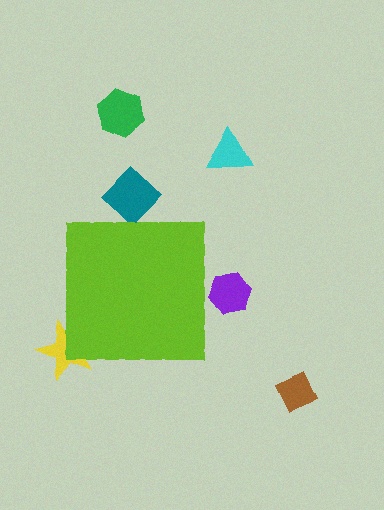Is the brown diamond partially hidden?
No, the brown diamond is fully visible.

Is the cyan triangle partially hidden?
No, the cyan triangle is fully visible.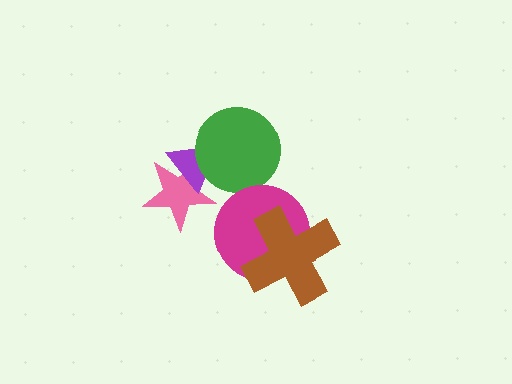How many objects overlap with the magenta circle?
1 object overlaps with the magenta circle.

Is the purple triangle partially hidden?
Yes, it is partially covered by another shape.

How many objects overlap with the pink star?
2 objects overlap with the pink star.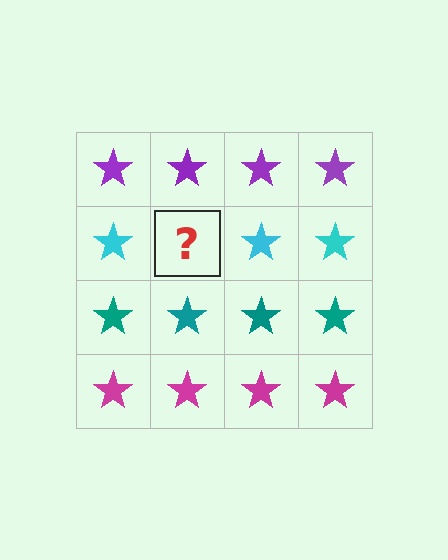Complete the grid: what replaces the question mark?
The question mark should be replaced with a cyan star.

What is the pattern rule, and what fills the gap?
The rule is that each row has a consistent color. The gap should be filled with a cyan star.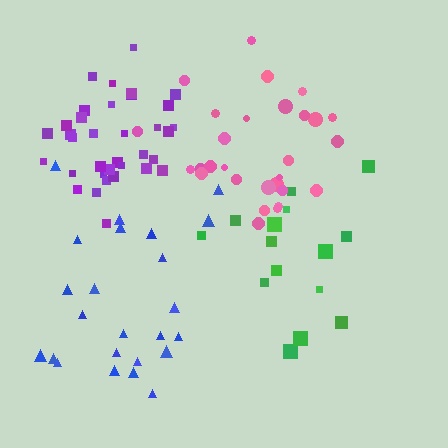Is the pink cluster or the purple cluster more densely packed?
Purple.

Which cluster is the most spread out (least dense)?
Green.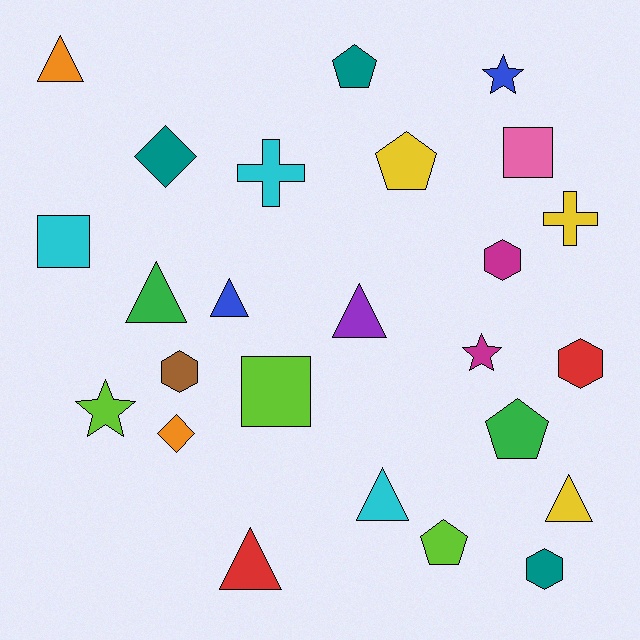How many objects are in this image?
There are 25 objects.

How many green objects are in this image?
There are 2 green objects.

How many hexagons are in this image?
There are 4 hexagons.